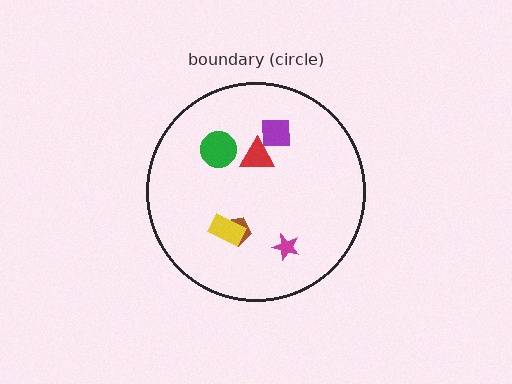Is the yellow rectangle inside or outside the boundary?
Inside.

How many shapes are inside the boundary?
6 inside, 0 outside.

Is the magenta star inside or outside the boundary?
Inside.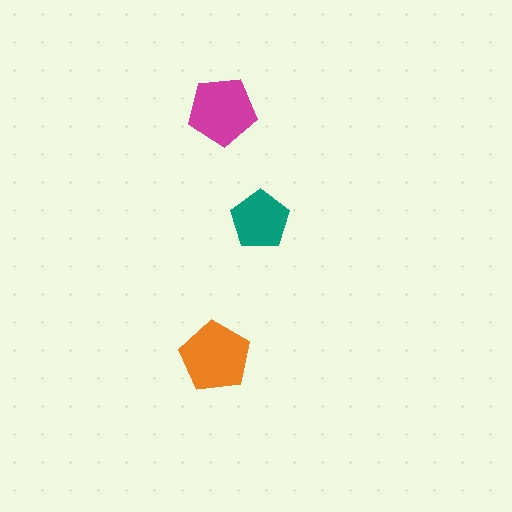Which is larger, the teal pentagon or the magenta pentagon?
The magenta one.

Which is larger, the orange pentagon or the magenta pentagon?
The orange one.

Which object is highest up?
The magenta pentagon is topmost.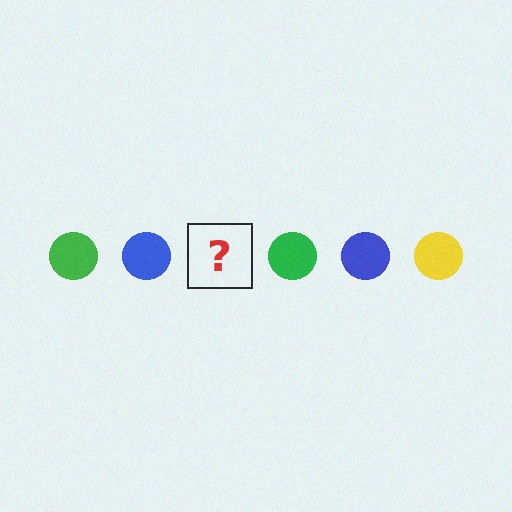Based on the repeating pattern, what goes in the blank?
The blank should be a yellow circle.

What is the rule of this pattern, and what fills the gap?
The rule is that the pattern cycles through green, blue, yellow circles. The gap should be filled with a yellow circle.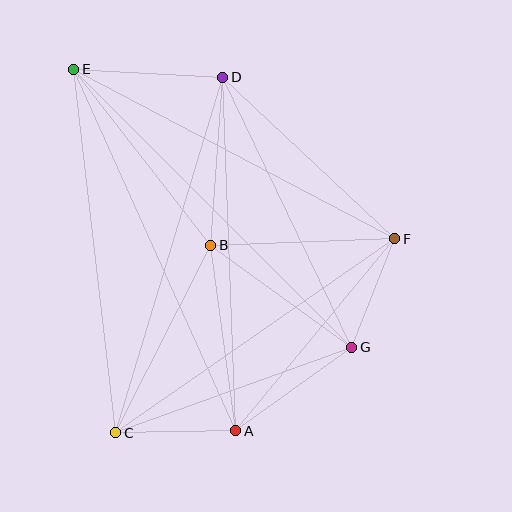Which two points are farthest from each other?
Points A and E are farthest from each other.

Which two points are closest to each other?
Points F and G are closest to each other.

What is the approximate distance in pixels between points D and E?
The distance between D and E is approximately 150 pixels.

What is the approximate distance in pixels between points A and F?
The distance between A and F is approximately 249 pixels.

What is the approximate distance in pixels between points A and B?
The distance between A and B is approximately 187 pixels.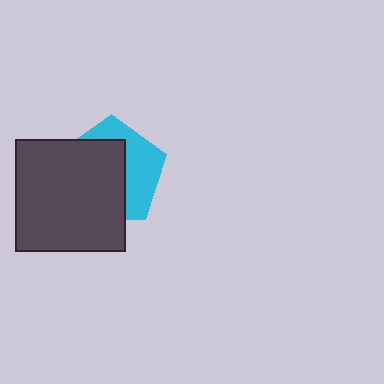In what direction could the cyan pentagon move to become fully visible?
The cyan pentagon could move toward the upper-right. That would shift it out from behind the dark gray rectangle entirely.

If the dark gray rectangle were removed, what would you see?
You would see the complete cyan pentagon.